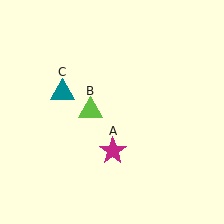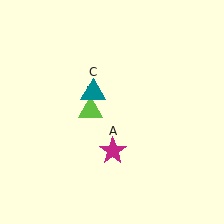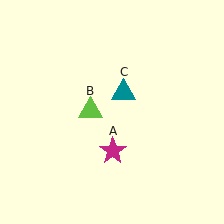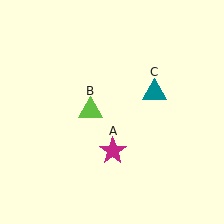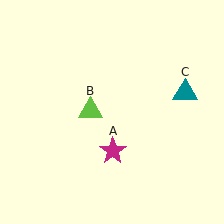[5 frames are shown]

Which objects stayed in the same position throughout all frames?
Magenta star (object A) and lime triangle (object B) remained stationary.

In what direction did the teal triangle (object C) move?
The teal triangle (object C) moved right.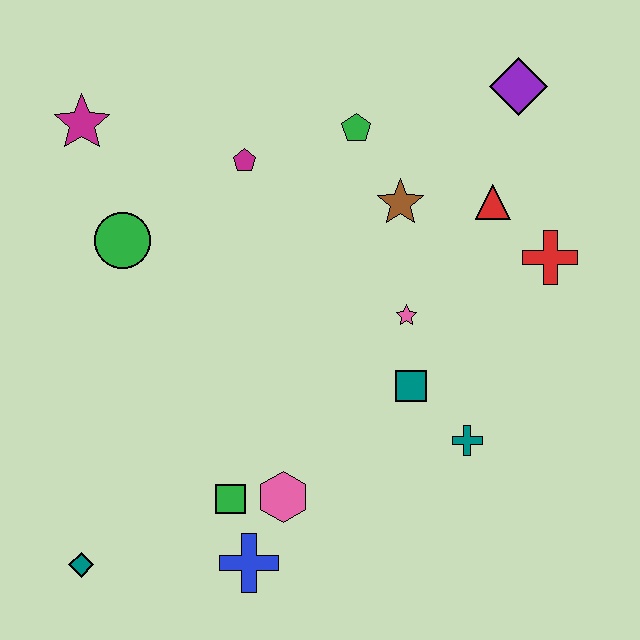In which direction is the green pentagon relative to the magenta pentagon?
The green pentagon is to the right of the magenta pentagon.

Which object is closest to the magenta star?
The green circle is closest to the magenta star.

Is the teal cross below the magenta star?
Yes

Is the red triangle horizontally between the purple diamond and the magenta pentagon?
Yes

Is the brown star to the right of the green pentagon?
Yes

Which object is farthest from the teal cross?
The magenta star is farthest from the teal cross.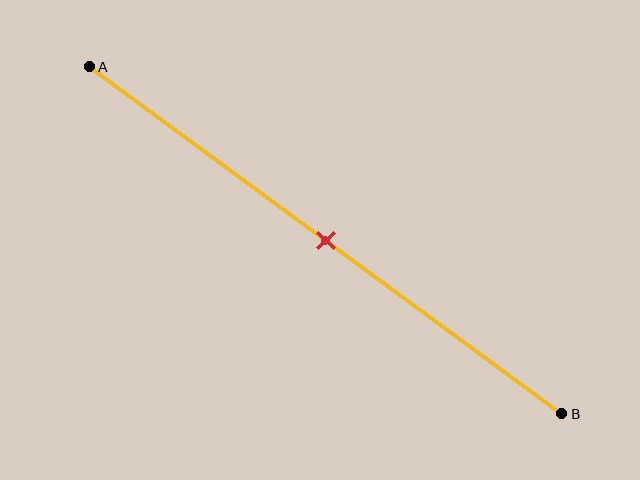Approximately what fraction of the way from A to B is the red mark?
The red mark is approximately 50% of the way from A to B.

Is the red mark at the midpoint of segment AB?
Yes, the mark is approximately at the midpoint.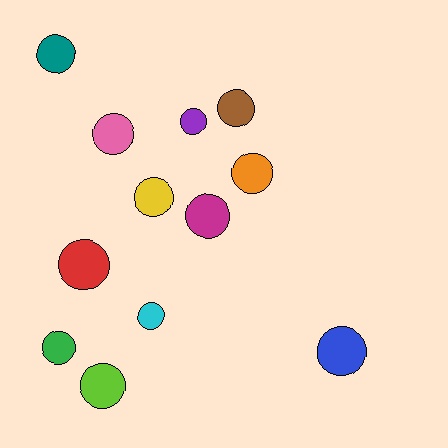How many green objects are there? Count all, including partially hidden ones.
There is 1 green object.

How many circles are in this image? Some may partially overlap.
There are 12 circles.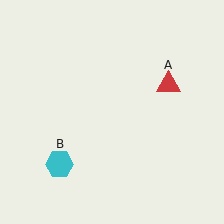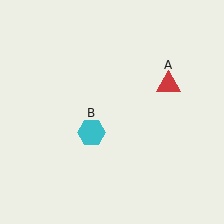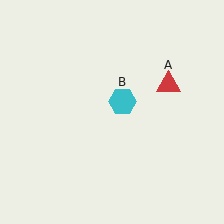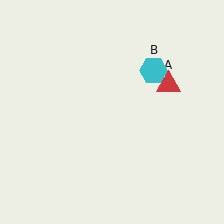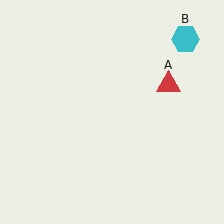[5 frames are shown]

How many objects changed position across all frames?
1 object changed position: cyan hexagon (object B).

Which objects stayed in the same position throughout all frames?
Red triangle (object A) remained stationary.